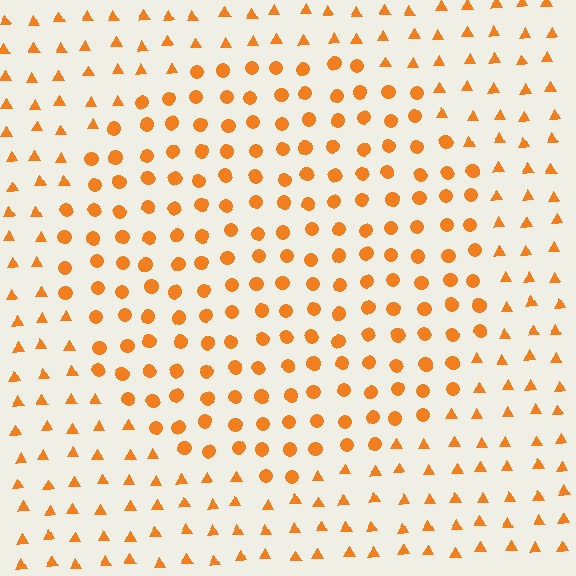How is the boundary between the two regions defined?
The boundary is defined by a change in element shape: circles inside vs. triangles outside. All elements share the same color and spacing.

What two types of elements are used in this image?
The image uses circles inside the circle region and triangles outside it.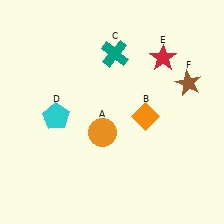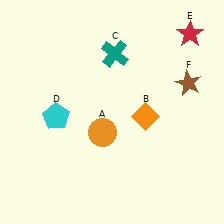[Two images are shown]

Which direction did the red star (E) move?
The red star (E) moved right.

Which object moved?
The red star (E) moved right.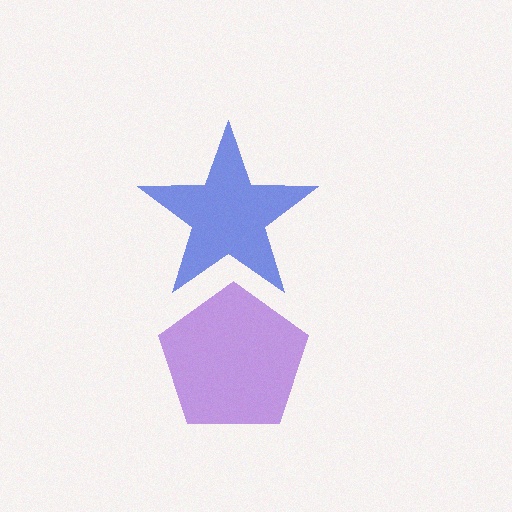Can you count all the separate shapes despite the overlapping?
Yes, there are 2 separate shapes.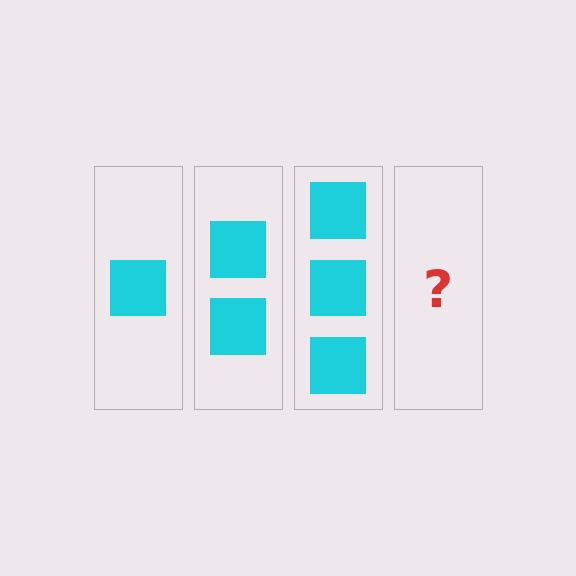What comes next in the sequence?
The next element should be 4 squares.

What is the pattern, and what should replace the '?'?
The pattern is that each step adds one more square. The '?' should be 4 squares.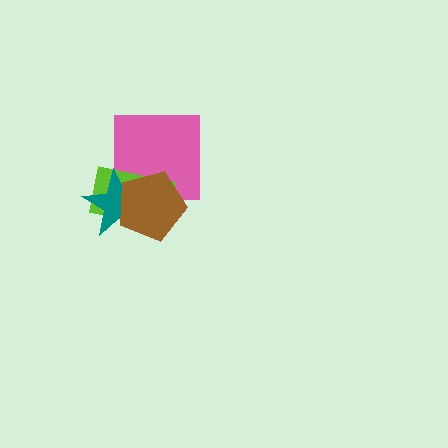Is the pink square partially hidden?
Yes, it is partially covered by another shape.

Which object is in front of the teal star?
The brown pentagon is in front of the teal star.